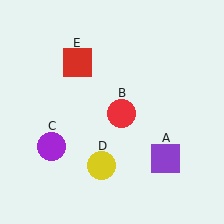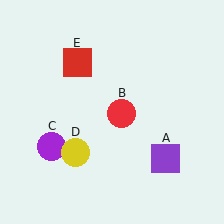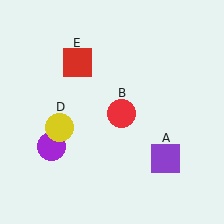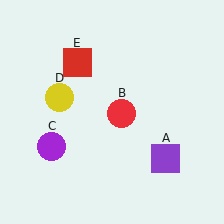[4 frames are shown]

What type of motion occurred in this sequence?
The yellow circle (object D) rotated clockwise around the center of the scene.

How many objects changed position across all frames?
1 object changed position: yellow circle (object D).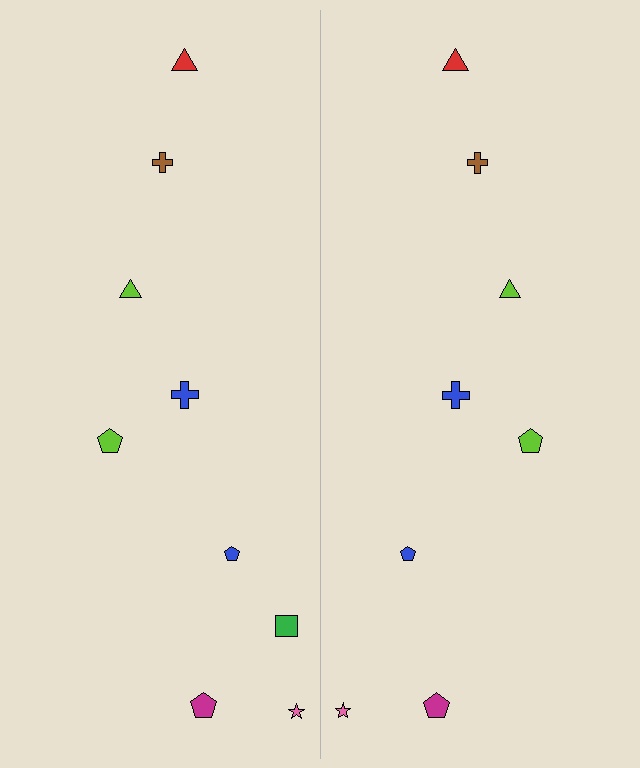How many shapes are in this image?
There are 17 shapes in this image.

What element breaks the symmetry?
A green square is missing from the right side.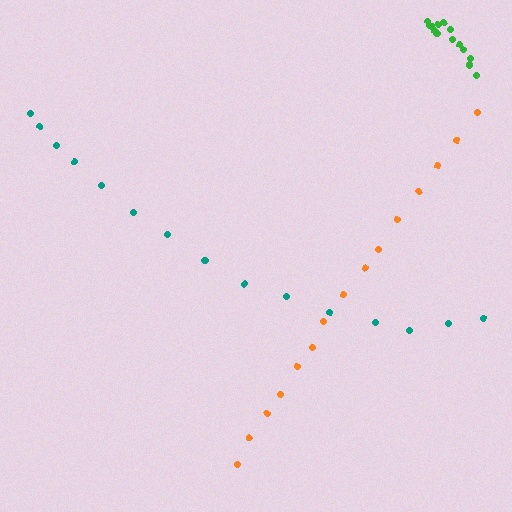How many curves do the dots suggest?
There are 3 distinct paths.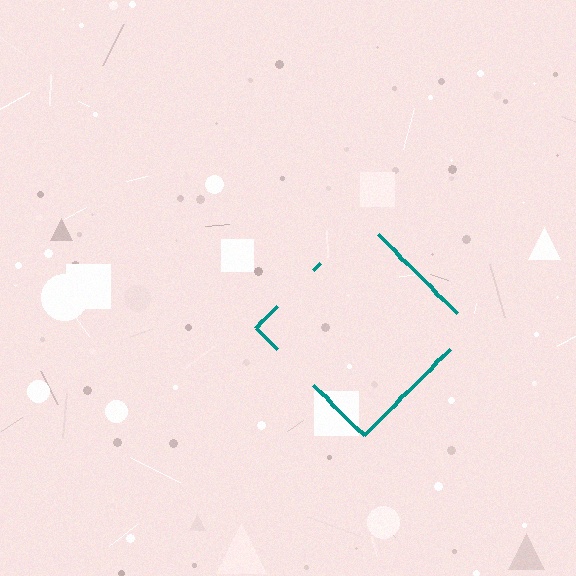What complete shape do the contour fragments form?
The contour fragments form a diamond.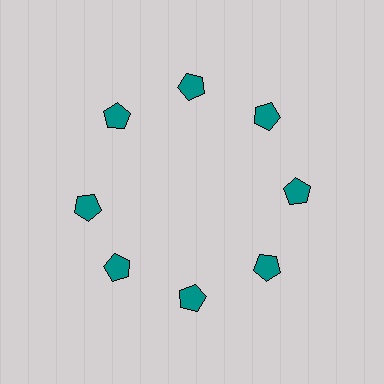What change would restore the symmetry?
The symmetry would be restored by rotating it back into even spacing with its neighbors so that all 8 pentagons sit at equal angles and equal distance from the center.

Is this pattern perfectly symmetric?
No. The 8 teal pentagons are arranged in a ring, but one element near the 9 o'clock position is rotated out of alignment along the ring, breaking the 8-fold rotational symmetry.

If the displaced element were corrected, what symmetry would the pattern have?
It would have 8-fold rotational symmetry — the pattern would map onto itself every 45 degrees.